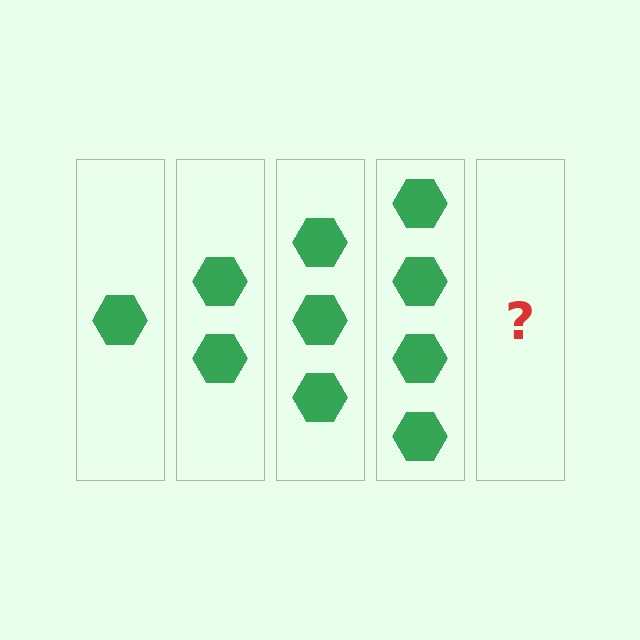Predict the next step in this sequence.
The next step is 5 hexagons.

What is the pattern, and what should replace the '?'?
The pattern is that each step adds one more hexagon. The '?' should be 5 hexagons.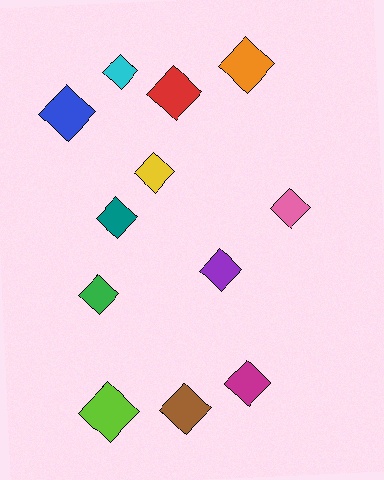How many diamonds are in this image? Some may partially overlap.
There are 12 diamonds.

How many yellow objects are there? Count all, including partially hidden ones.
There is 1 yellow object.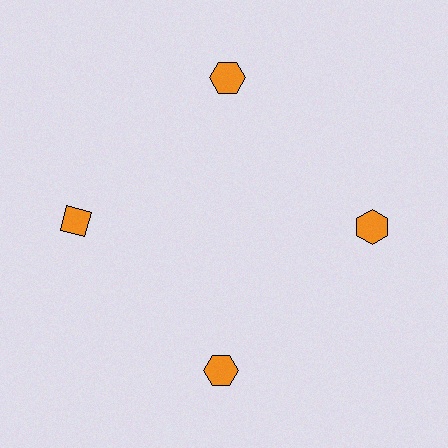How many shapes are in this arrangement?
There are 4 shapes arranged in a ring pattern.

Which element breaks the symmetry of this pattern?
The orange diamond at roughly the 9 o'clock position breaks the symmetry. All other shapes are orange hexagons.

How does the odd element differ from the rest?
It has a different shape: diamond instead of hexagon.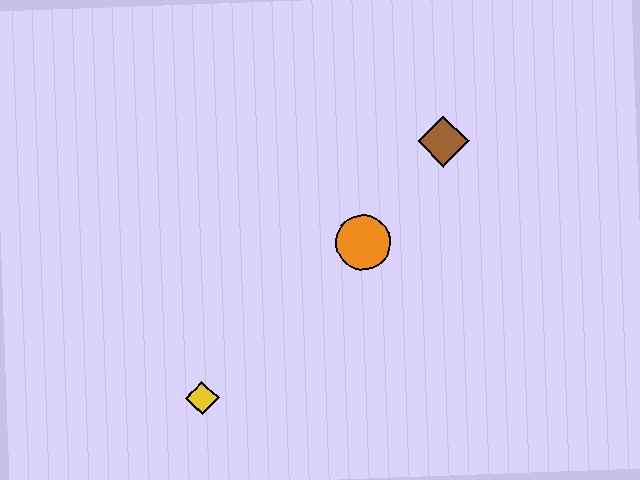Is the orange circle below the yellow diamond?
No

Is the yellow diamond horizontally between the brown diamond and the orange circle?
No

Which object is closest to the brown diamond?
The orange circle is closest to the brown diamond.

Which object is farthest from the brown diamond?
The yellow diamond is farthest from the brown diamond.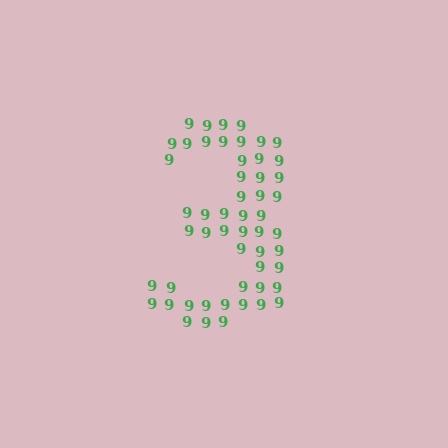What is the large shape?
The large shape is the digit 3.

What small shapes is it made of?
It is made of small digit 9's.